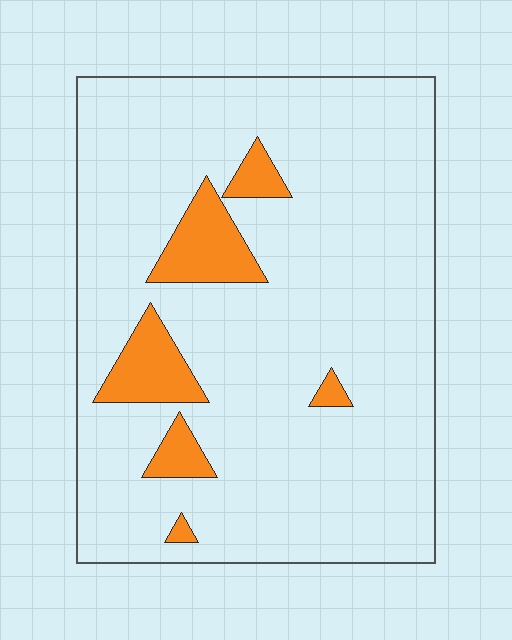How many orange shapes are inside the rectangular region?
6.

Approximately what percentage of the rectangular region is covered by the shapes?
Approximately 10%.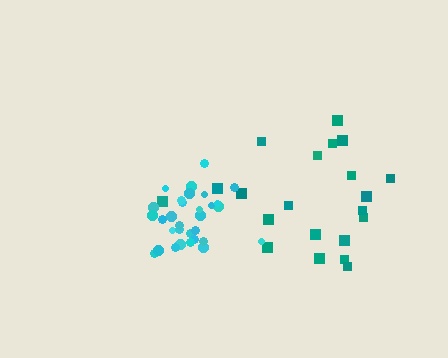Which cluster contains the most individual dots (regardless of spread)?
Cyan (32).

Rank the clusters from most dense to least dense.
cyan, teal.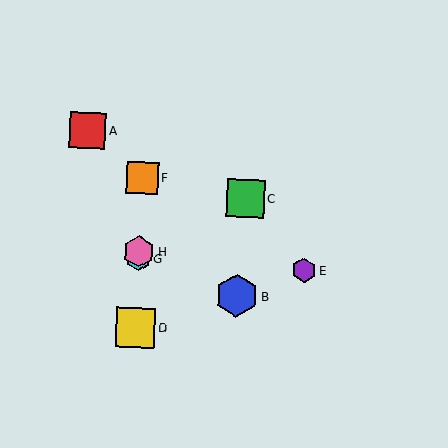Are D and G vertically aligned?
Yes, both are at x≈136.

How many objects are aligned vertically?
4 objects (D, F, G, H) are aligned vertically.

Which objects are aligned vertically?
Objects D, F, G, H are aligned vertically.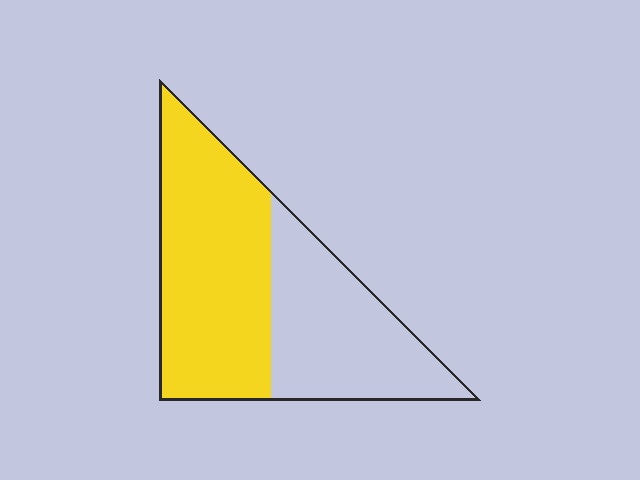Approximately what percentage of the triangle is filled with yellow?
Approximately 55%.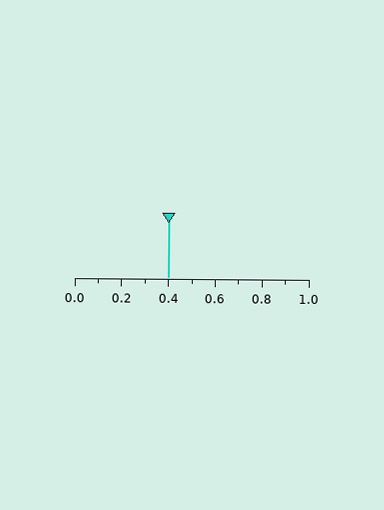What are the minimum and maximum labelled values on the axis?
The axis runs from 0.0 to 1.0.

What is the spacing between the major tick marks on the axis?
The major ticks are spaced 0.2 apart.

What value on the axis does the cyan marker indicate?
The marker indicates approximately 0.4.